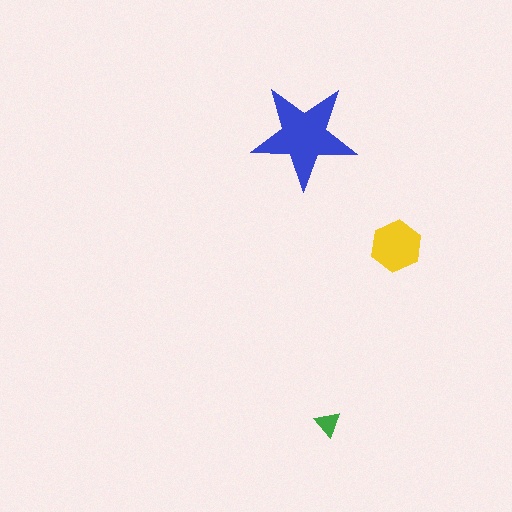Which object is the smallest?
The green triangle.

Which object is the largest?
The blue star.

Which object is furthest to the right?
The yellow hexagon is rightmost.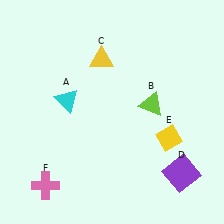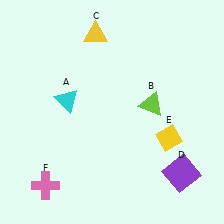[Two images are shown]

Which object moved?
The yellow triangle (C) moved up.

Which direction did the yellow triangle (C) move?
The yellow triangle (C) moved up.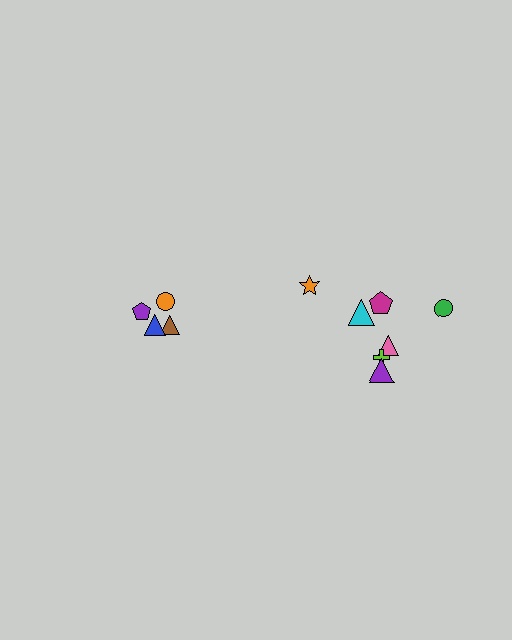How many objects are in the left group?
There are 4 objects.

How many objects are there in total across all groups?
There are 11 objects.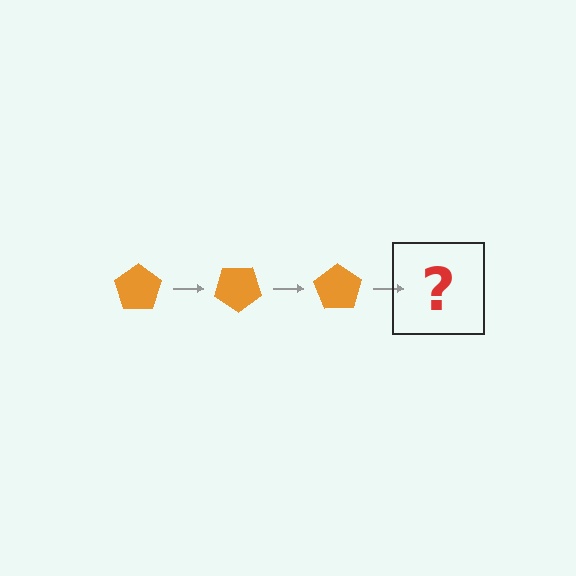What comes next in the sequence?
The next element should be an orange pentagon rotated 105 degrees.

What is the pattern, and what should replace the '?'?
The pattern is that the pentagon rotates 35 degrees each step. The '?' should be an orange pentagon rotated 105 degrees.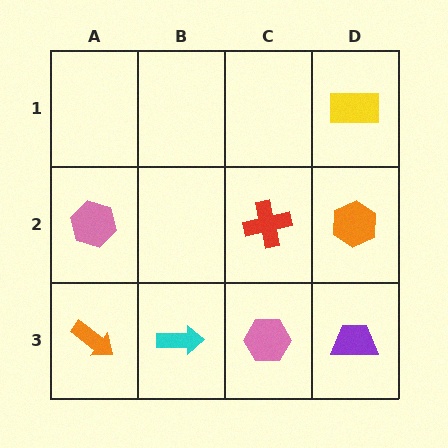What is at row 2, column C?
A red cross.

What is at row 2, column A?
A pink hexagon.